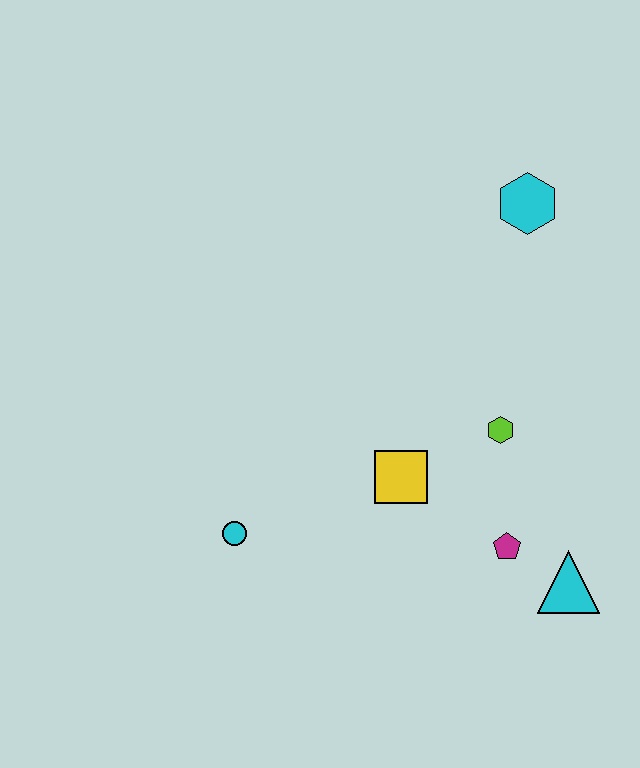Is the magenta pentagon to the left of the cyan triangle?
Yes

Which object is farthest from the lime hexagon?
The cyan circle is farthest from the lime hexagon.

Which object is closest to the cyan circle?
The yellow square is closest to the cyan circle.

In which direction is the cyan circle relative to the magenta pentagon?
The cyan circle is to the left of the magenta pentagon.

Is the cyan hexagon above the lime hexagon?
Yes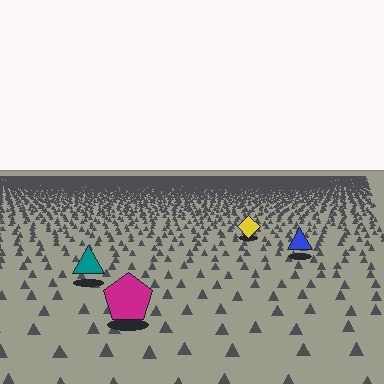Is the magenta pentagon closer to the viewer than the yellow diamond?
Yes. The magenta pentagon is closer — you can tell from the texture gradient: the ground texture is coarser near it.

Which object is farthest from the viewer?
The yellow diamond is farthest from the viewer. It appears smaller and the ground texture around it is denser.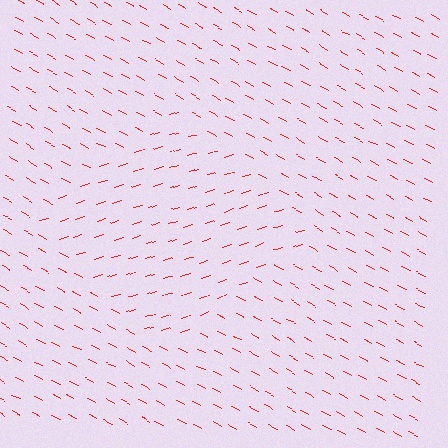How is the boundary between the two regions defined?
The boundary is defined purely by a change in line orientation (approximately 45 degrees difference). All lines are the same color and thickness.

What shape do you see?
I see a diamond.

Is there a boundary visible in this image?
Yes, there is a texture boundary formed by a change in line orientation.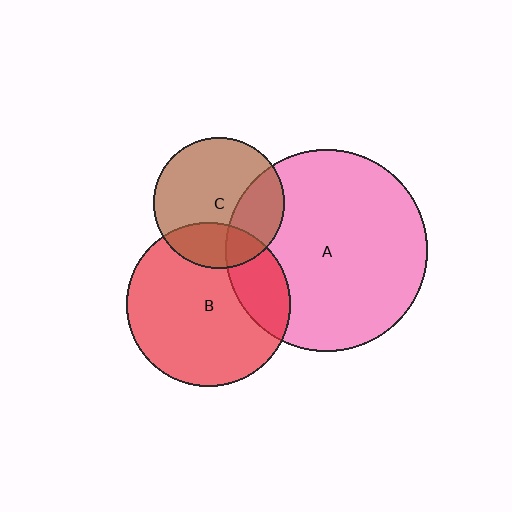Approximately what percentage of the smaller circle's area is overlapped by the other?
Approximately 30%.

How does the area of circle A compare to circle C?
Approximately 2.4 times.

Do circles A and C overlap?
Yes.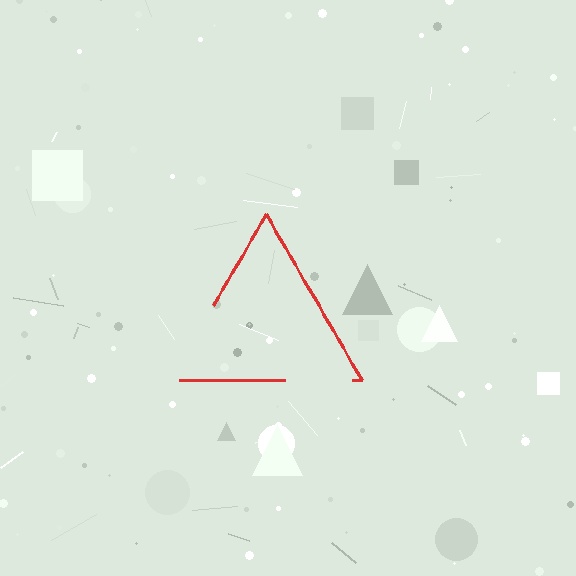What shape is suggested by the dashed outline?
The dashed outline suggests a triangle.